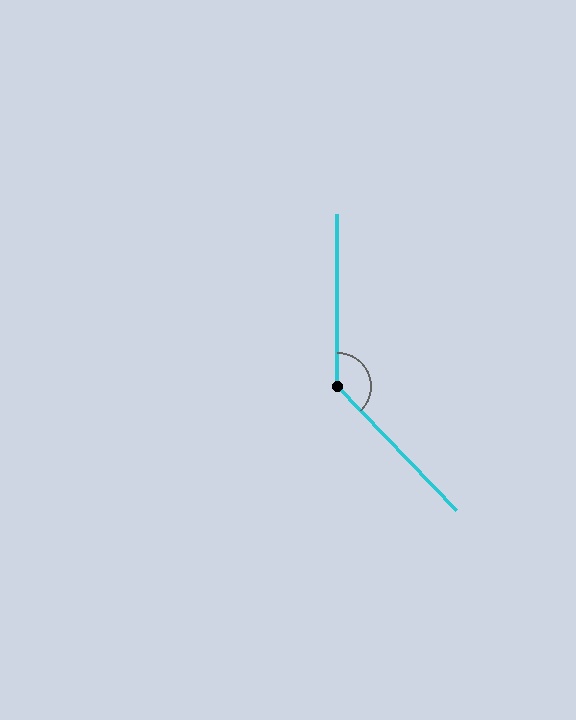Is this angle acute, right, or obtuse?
It is obtuse.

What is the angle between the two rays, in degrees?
Approximately 137 degrees.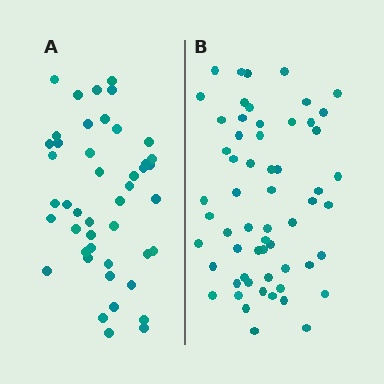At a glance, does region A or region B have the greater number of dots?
Region B (the right region) has more dots.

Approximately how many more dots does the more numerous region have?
Region B has approximately 15 more dots than region A.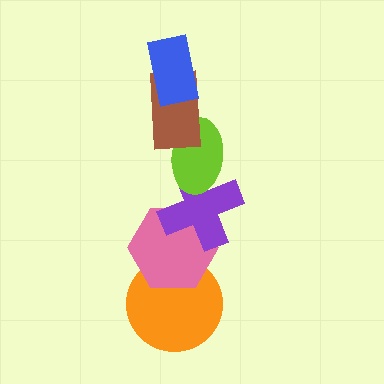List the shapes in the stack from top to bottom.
From top to bottom: the blue rectangle, the brown rectangle, the lime ellipse, the purple cross, the pink hexagon, the orange circle.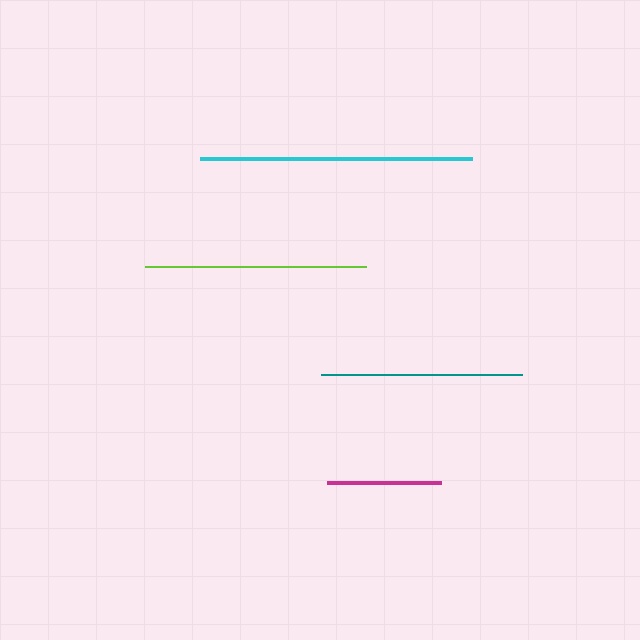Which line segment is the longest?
The cyan line is the longest at approximately 273 pixels.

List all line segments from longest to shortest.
From longest to shortest: cyan, lime, teal, magenta.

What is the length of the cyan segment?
The cyan segment is approximately 273 pixels long.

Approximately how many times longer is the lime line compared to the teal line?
The lime line is approximately 1.1 times the length of the teal line.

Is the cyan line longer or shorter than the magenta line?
The cyan line is longer than the magenta line.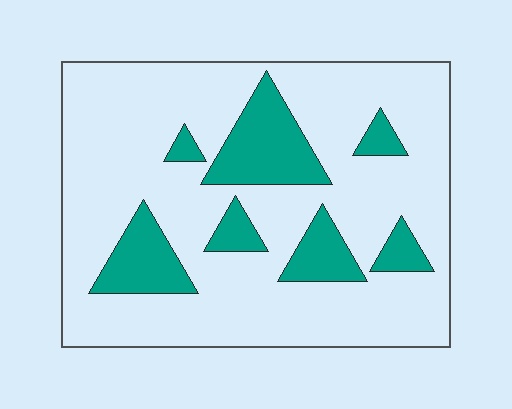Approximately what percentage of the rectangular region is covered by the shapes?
Approximately 20%.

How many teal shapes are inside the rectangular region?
7.